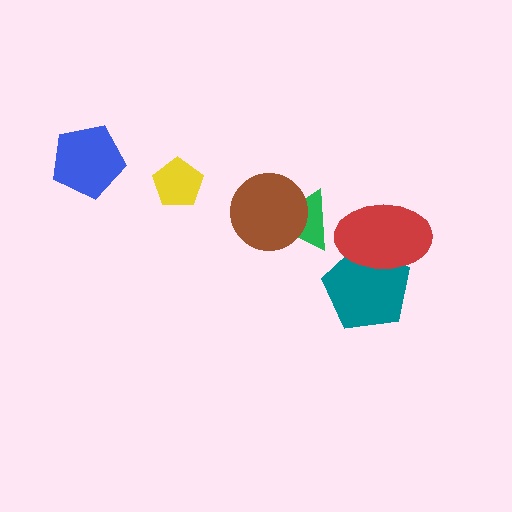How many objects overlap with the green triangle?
1 object overlaps with the green triangle.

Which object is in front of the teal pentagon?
The red ellipse is in front of the teal pentagon.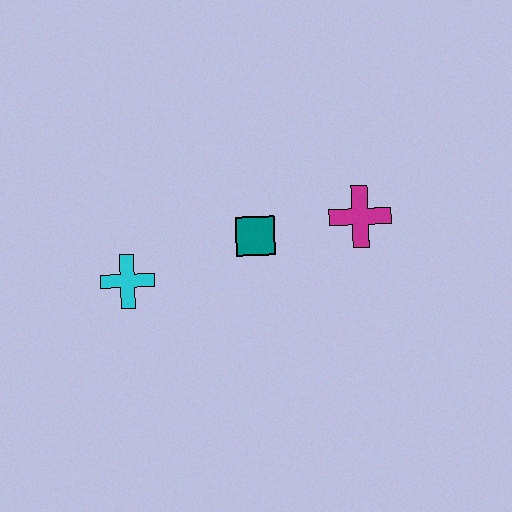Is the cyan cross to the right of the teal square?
No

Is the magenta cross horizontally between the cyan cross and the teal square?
No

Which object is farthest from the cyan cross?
The magenta cross is farthest from the cyan cross.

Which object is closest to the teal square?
The magenta cross is closest to the teal square.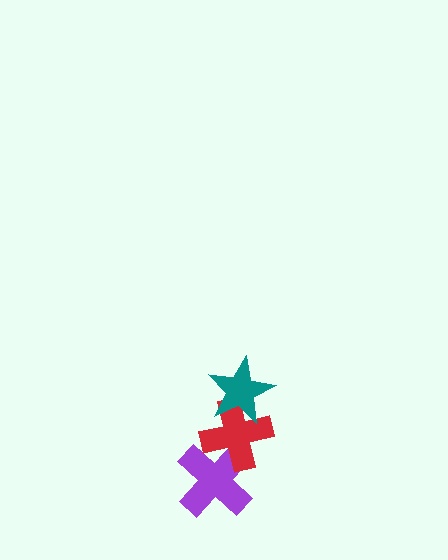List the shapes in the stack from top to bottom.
From top to bottom: the teal star, the red cross, the purple cross.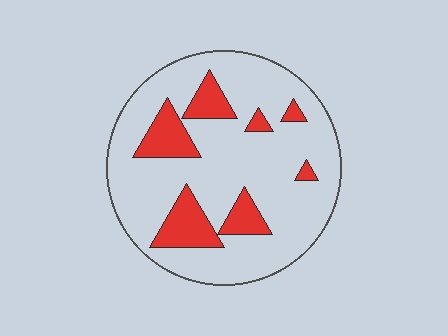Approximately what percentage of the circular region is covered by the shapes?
Approximately 20%.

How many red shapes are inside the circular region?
7.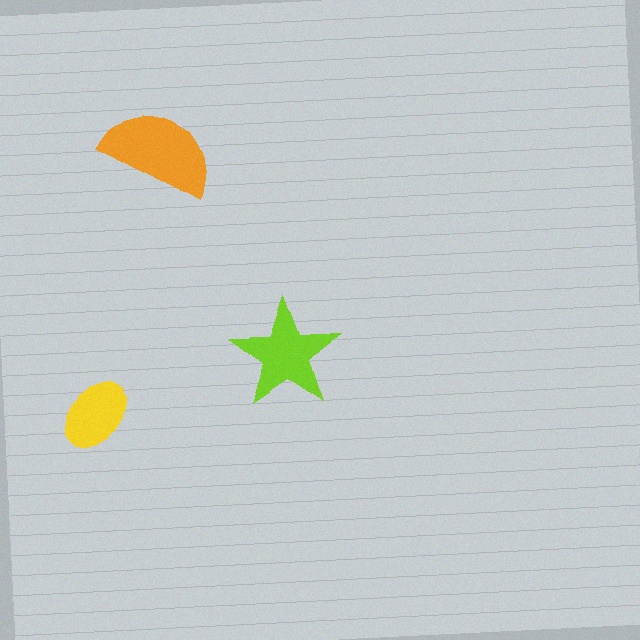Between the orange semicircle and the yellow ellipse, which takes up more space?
The orange semicircle.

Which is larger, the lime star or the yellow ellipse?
The lime star.